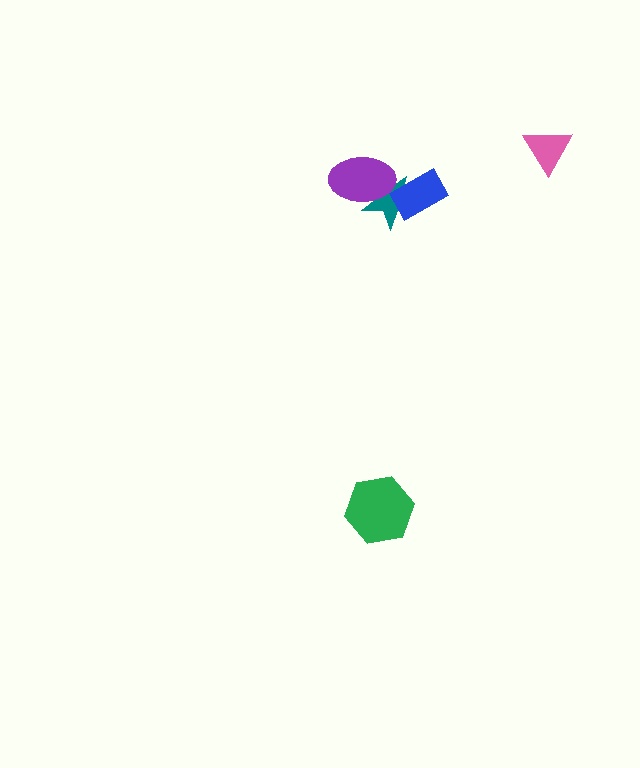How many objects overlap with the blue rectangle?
1 object overlaps with the blue rectangle.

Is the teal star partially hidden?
Yes, it is partially covered by another shape.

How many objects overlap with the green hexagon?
0 objects overlap with the green hexagon.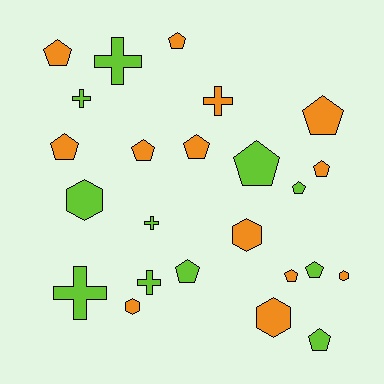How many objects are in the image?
There are 24 objects.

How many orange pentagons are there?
There are 8 orange pentagons.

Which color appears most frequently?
Orange, with 13 objects.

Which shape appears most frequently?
Pentagon, with 13 objects.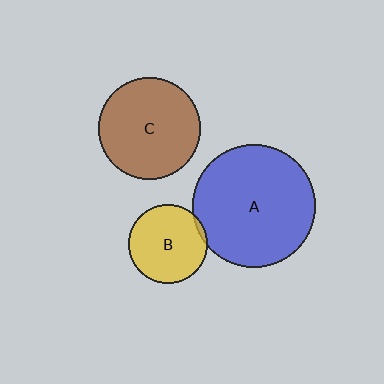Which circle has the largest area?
Circle A (blue).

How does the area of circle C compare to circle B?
Approximately 1.7 times.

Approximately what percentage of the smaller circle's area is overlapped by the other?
Approximately 5%.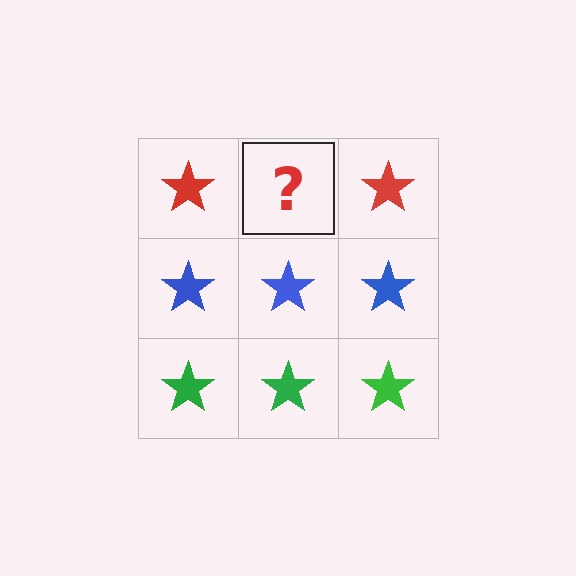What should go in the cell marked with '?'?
The missing cell should contain a red star.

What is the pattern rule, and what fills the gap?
The rule is that each row has a consistent color. The gap should be filled with a red star.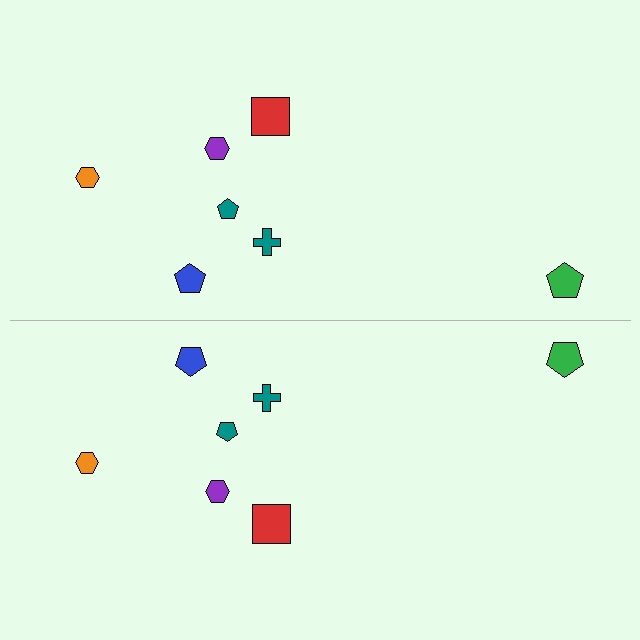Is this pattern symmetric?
Yes, this pattern has bilateral (reflection) symmetry.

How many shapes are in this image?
There are 14 shapes in this image.